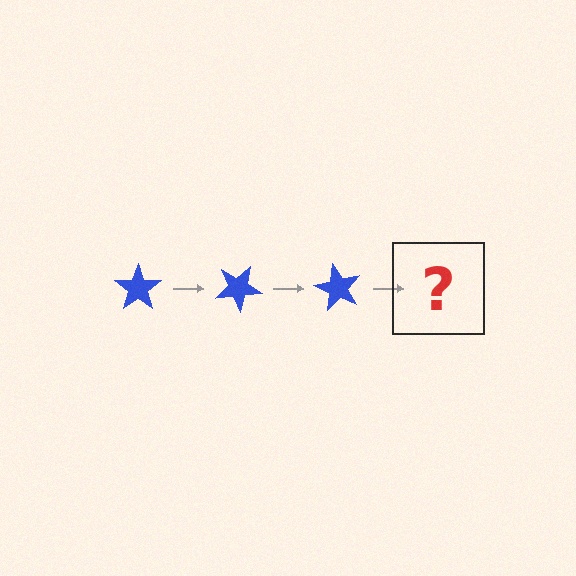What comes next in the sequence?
The next element should be a blue star rotated 90 degrees.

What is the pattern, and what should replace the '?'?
The pattern is that the star rotates 30 degrees each step. The '?' should be a blue star rotated 90 degrees.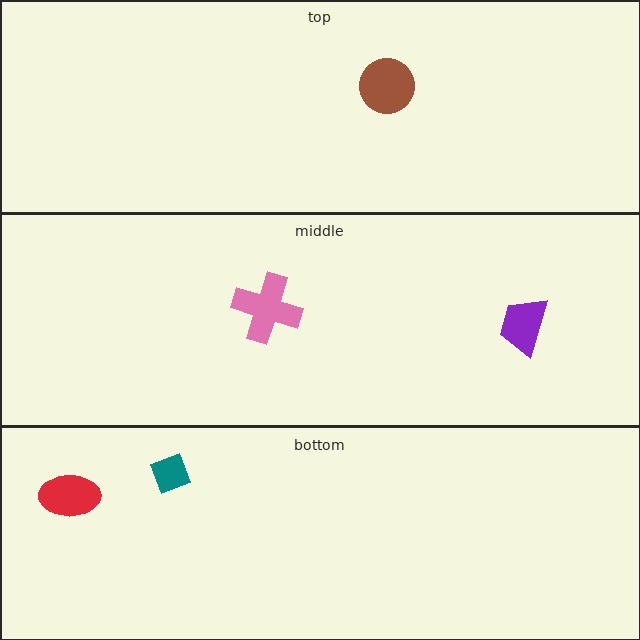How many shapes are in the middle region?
2.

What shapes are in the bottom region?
The red ellipse, the teal diamond.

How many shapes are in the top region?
1.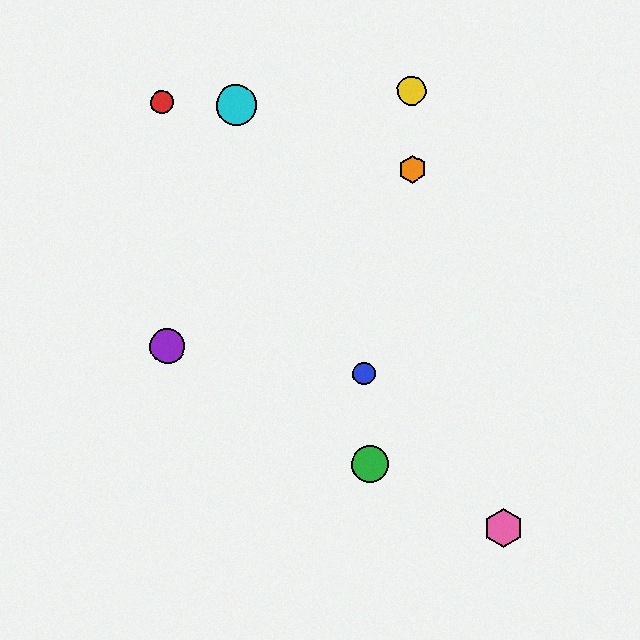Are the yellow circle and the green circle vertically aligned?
No, the yellow circle is at x≈411 and the green circle is at x≈370.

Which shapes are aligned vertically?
The yellow circle, the orange hexagon are aligned vertically.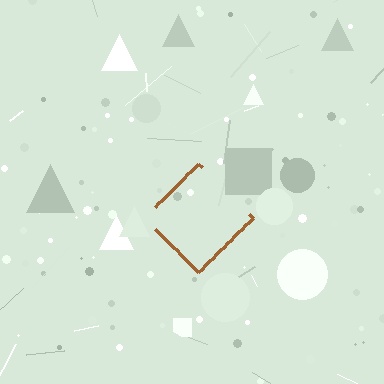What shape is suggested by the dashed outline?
The dashed outline suggests a diamond.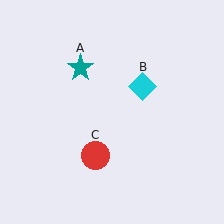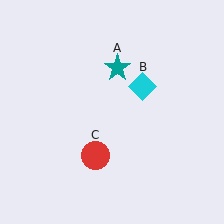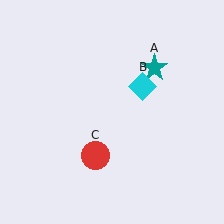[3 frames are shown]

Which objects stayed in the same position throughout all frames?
Cyan diamond (object B) and red circle (object C) remained stationary.